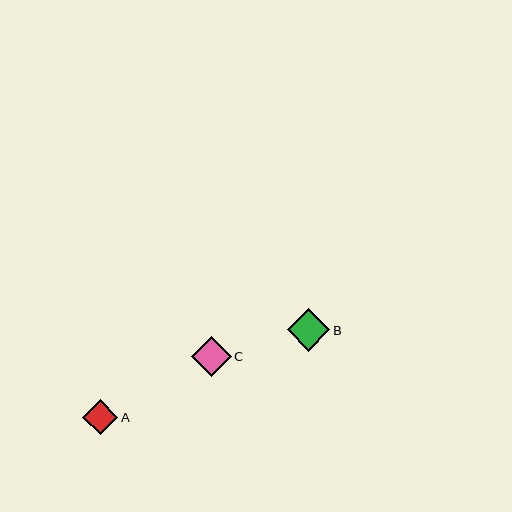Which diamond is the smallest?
Diamond A is the smallest with a size of approximately 35 pixels.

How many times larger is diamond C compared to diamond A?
Diamond C is approximately 1.1 times the size of diamond A.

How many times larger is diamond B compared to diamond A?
Diamond B is approximately 1.2 times the size of diamond A.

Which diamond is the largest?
Diamond B is the largest with a size of approximately 43 pixels.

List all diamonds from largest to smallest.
From largest to smallest: B, C, A.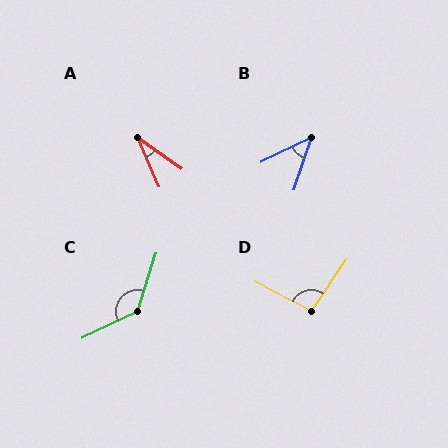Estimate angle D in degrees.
Approximately 96 degrees.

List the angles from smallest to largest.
A (31°), B (45°), D (96°), C (133°).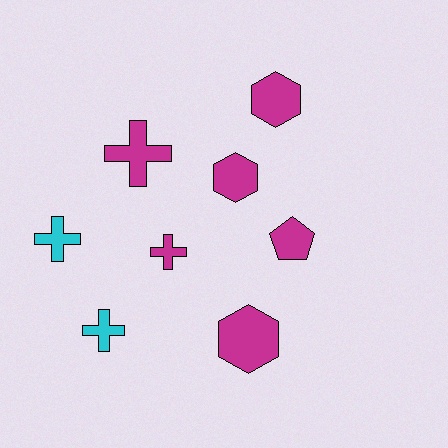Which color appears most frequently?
Magenta, with 6 objects.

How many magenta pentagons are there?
There is 1 magenta pentagon.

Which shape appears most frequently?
Cross, with 4 objects.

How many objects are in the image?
There are 8 objects.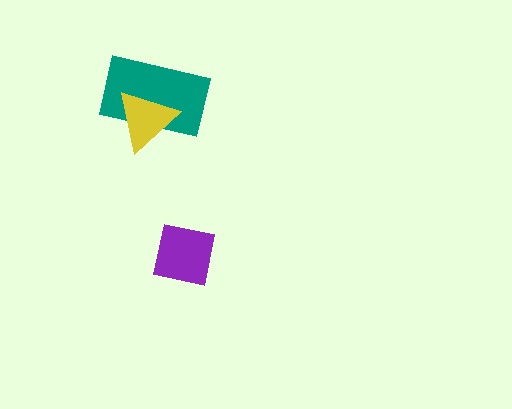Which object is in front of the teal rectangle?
The yellow triangle is in front of the teal rectangle.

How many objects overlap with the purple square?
0 objects overlap with the purple square.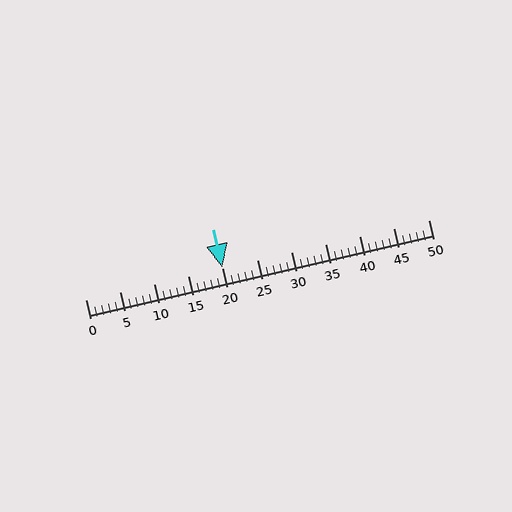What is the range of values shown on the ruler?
The ruler shows values from 0 to 50.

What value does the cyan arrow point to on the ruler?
The cyan arrow points to approximately 20.